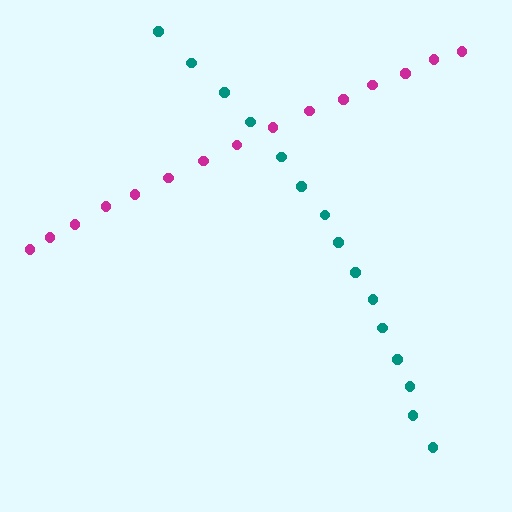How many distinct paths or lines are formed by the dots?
There are 2 distinct paths.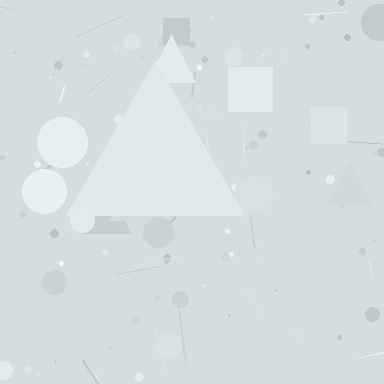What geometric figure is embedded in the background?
A triangle is embedded in the background.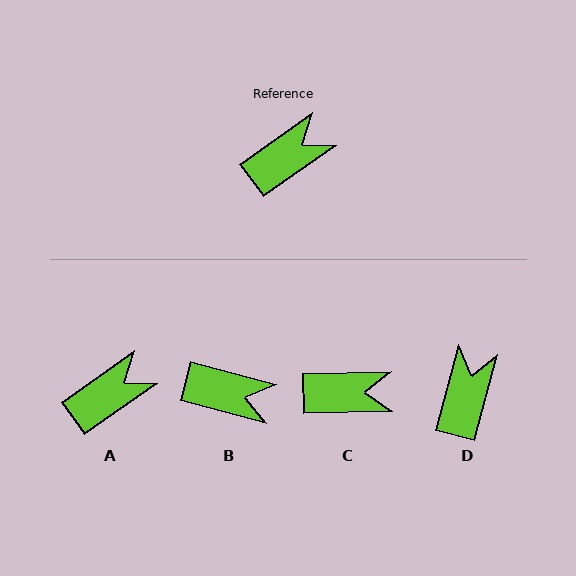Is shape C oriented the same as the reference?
No, it is off by about 34 degrees.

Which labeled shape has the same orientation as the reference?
A.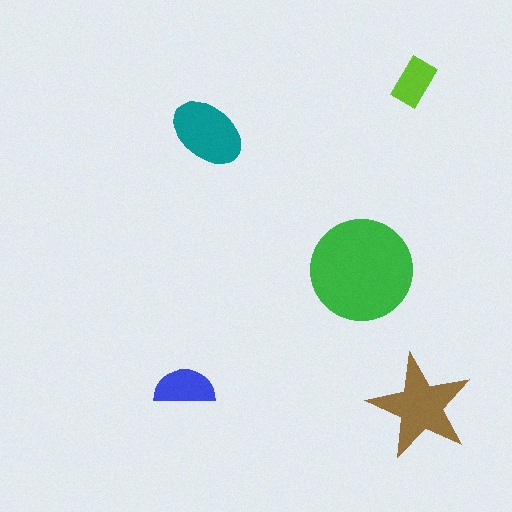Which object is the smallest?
The lime rectangle.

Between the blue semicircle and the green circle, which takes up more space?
The green circle.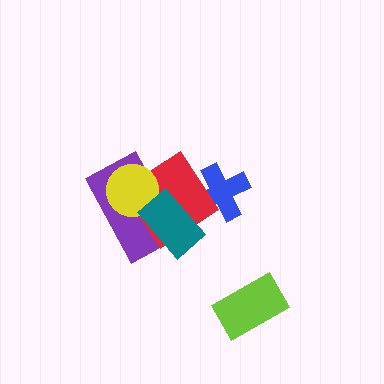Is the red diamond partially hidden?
Yes, it is partially covered by another shape.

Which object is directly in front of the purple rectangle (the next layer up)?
The red diamond is directly in front of the purple rectangle.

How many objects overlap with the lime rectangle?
0 objects overlap with the lime rectangle.